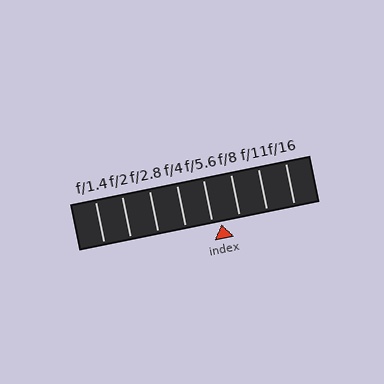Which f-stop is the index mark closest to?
The index mark is closest to f/5.6.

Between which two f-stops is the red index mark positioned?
The index mark is between f/5.6 and f/8.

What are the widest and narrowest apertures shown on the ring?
The widest aperture shown is f/1.4 and the narrowest is f/16.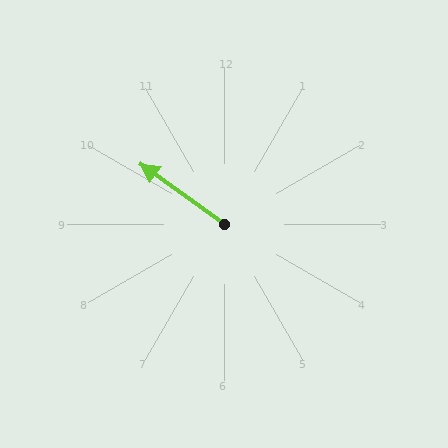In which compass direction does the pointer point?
Northwest.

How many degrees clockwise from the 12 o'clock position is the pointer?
Approximately 306 degrees.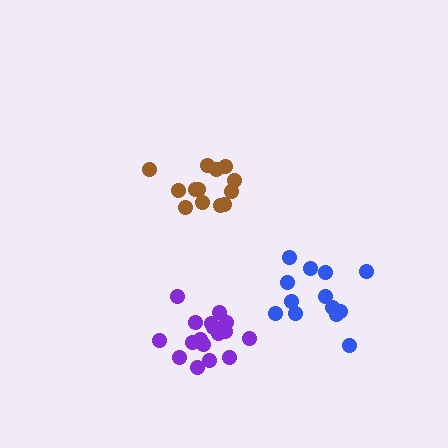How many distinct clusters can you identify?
There are 3 distinct clusters.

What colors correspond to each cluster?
The clusters are colored: purple, brown, blue.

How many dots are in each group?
Group 1: 18 dots, Group 2: 13 dots, Group 3: 13 dots (44 total).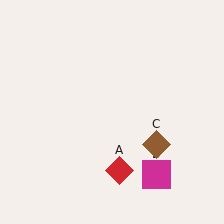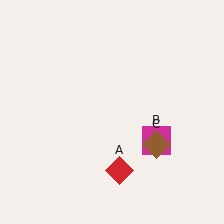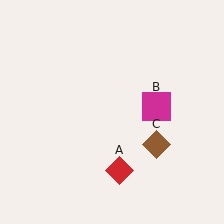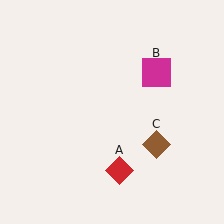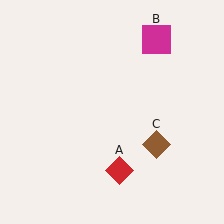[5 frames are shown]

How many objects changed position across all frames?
1 object changed position: magenta square (object B).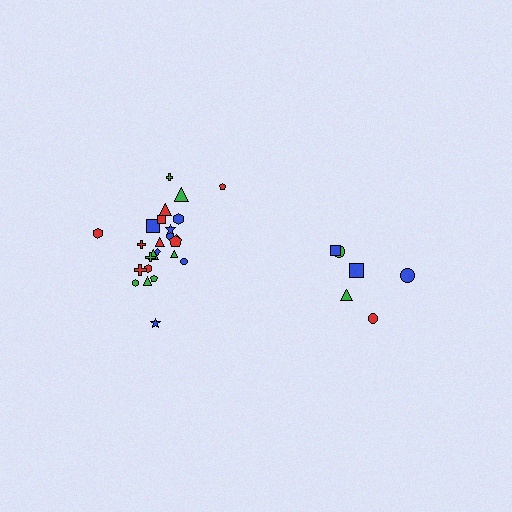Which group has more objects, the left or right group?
The left group.